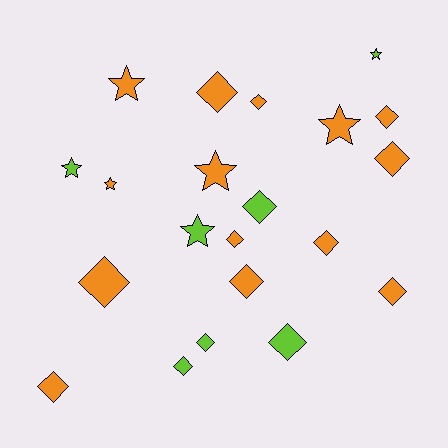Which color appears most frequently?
Orange, with 14 objects.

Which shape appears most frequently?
Diamond, with 14 objects.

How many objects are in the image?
There are 21 objects.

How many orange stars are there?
There are 4 orange stars.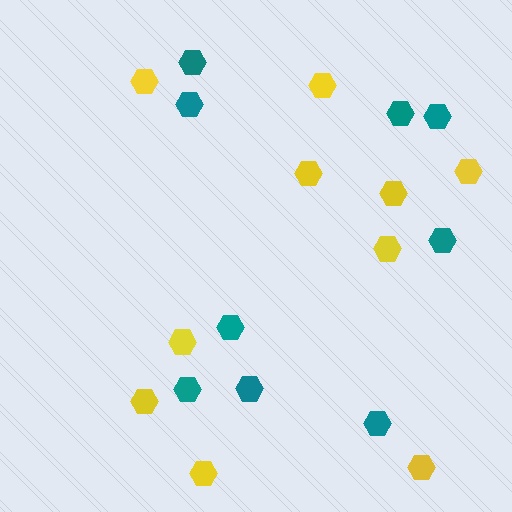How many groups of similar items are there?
There are 2 groups: one group of yellow hexagons (10) and one group of teal hexagons (9).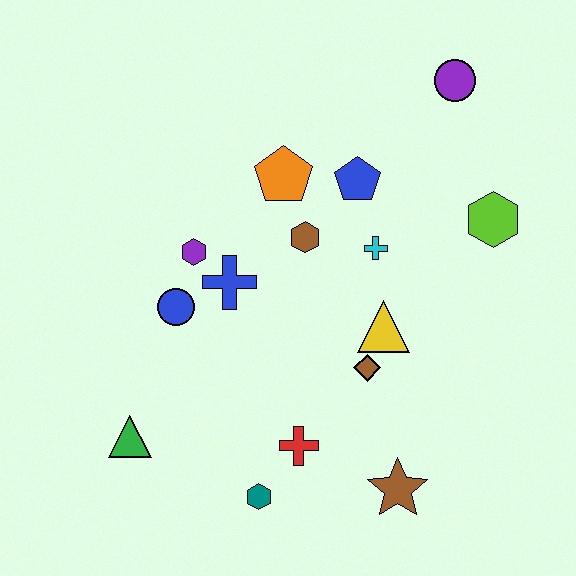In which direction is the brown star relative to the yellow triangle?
The brown star is below the yellow triangle.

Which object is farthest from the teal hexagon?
The purple circle is farthest from the teal hexagon.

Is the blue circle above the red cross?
Yes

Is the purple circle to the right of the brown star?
Yes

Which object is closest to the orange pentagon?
The brown hexagon is closest to the orange pentagon.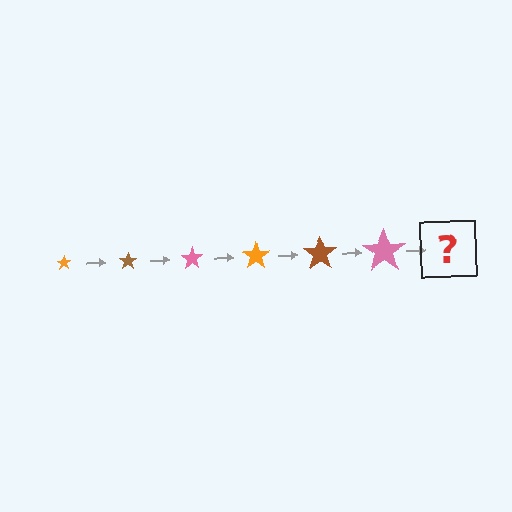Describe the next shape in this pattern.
It should be an orange star, larger than the previous one.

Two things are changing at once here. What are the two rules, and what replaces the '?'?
The two rules are that the star grows larger each step and the color cycles through orange, brown, and pink. The '?' should be an orange star, larger than the previous one.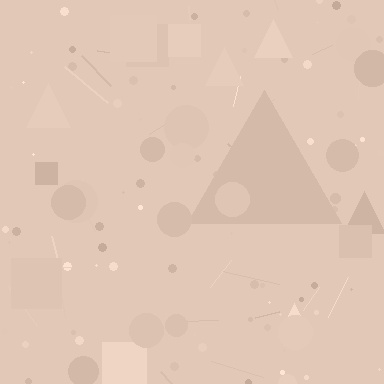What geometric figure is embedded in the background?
A triangle is embedded in the background.